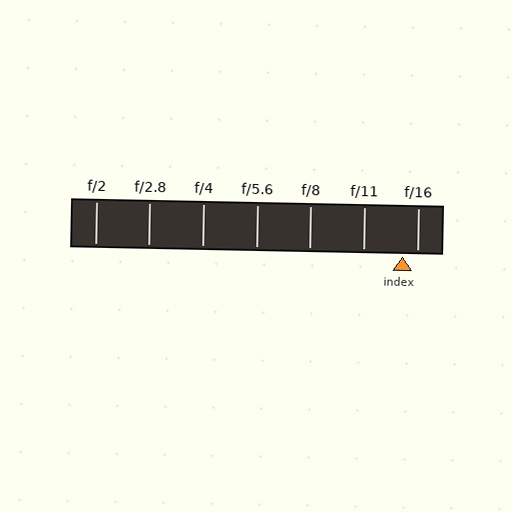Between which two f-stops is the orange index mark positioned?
The index mark is between f/11 and f/16.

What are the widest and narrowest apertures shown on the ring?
The widest aperture shown is f/2 and the narrowest is f/16.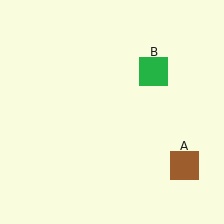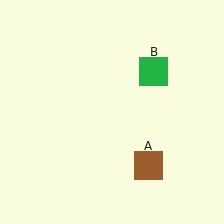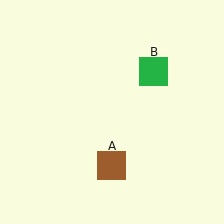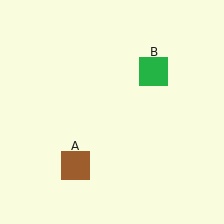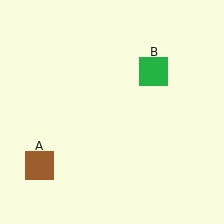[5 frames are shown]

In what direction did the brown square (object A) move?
The brown square (object A) moved left.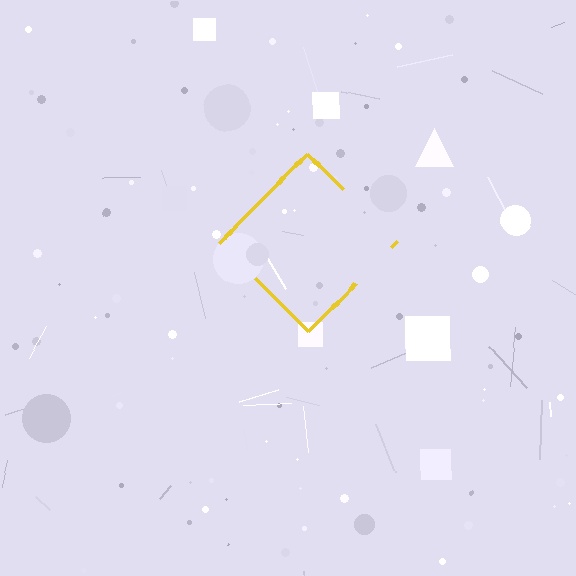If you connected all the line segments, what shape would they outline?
They would outline a diamond.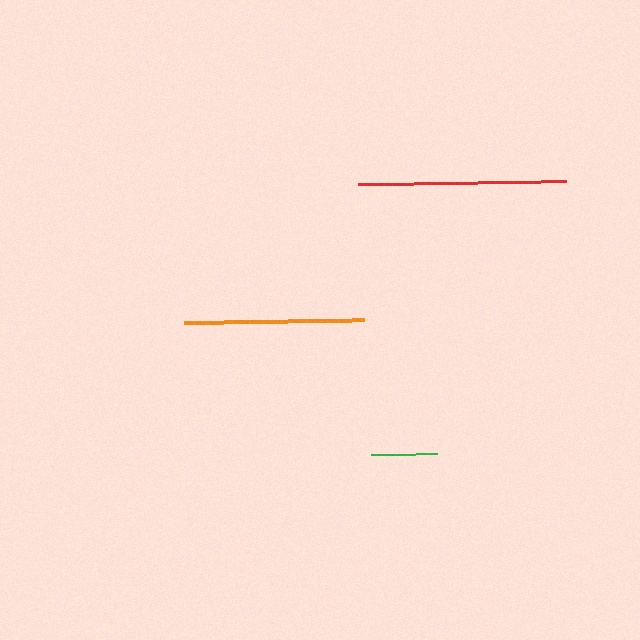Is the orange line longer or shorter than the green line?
The orange line is longer than the green line.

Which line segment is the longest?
The red line is the longest at approximately 208 pixels.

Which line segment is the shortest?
The green line is the shortest at approximately 66 pixels.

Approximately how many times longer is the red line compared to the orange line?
The red line is approximately 1.2 times the length of the orange line.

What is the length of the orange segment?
The orange segment is approximately 179 pixels long.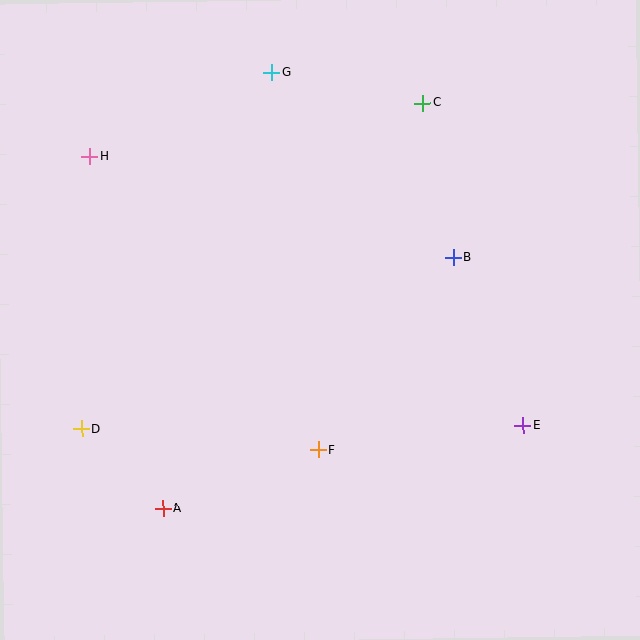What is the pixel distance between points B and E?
The distance between B and E is 182 pixels.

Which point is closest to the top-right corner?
Point C is closest to the top-right corner.